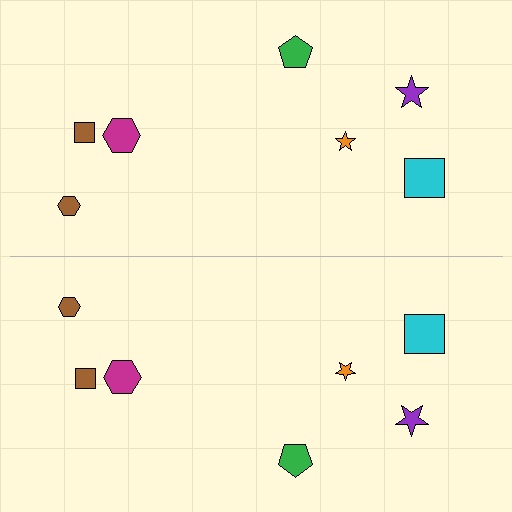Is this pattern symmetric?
Yes, this pattern has bilateral (reflection) symmetry.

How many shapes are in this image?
There are 14 shapes in this image.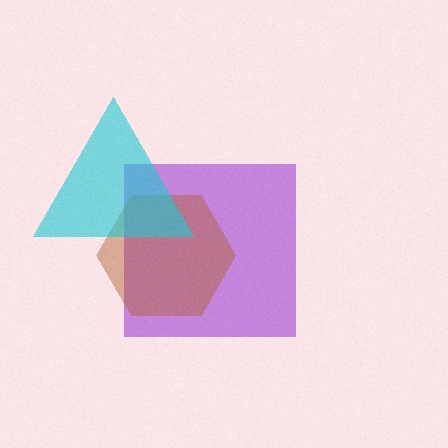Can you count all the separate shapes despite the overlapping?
Yes, there are 3 separate shapes.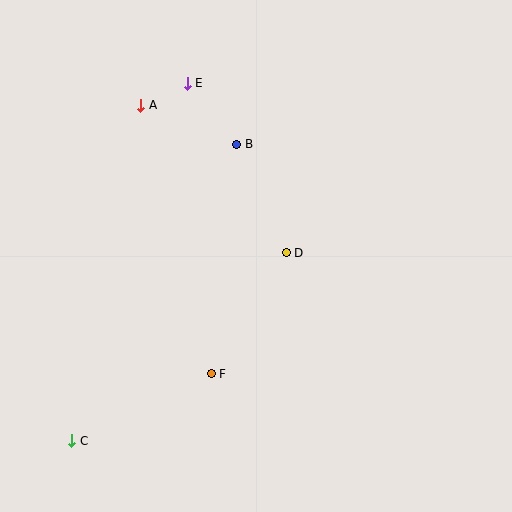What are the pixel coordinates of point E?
Point E is at (187, 83).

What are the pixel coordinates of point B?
Point B is at (237, 144).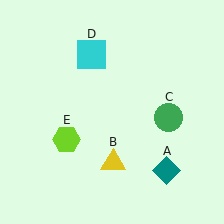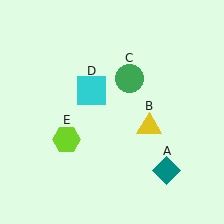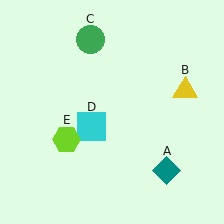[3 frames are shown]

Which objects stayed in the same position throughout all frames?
Teal diamond (object A) and lime hexagon (object E) remained stationary.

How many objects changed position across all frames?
3 objects changed position: yellow triangle (object B), green circle (object C), cyan square (object D).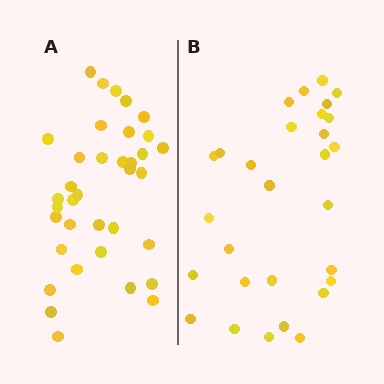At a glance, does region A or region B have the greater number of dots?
Region A (the left region) has more dots.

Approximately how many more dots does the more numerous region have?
Region A has roughly 8 or so more dots than region B.